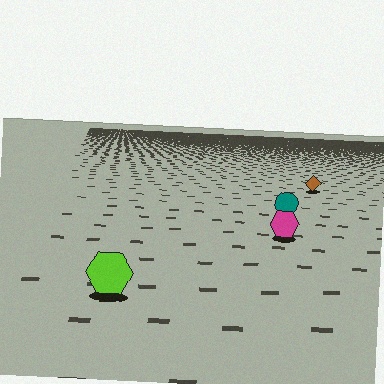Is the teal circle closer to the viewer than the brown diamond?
Yes. The teal circle is closer — you can tell from the texture gradient: the ground texture is coarser near it.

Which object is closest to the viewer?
The lime hexagon is closest. The texture marks near it are larger and more spread out.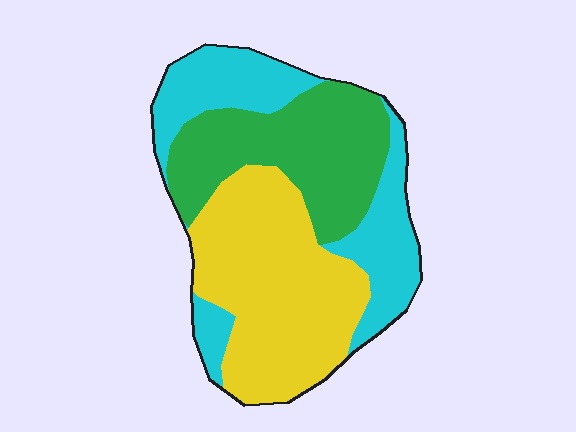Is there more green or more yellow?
Yellow.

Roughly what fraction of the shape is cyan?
Cyan covers around 30% of the shape.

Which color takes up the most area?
Yellow, at roughly 40%.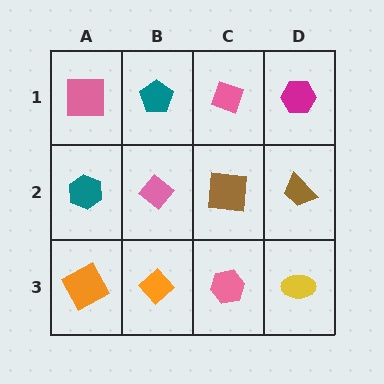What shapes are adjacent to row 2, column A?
A pink square (row 1, column A), an orange square (row 3, column A), a pink diamond (row 2, column B).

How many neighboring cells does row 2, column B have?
4.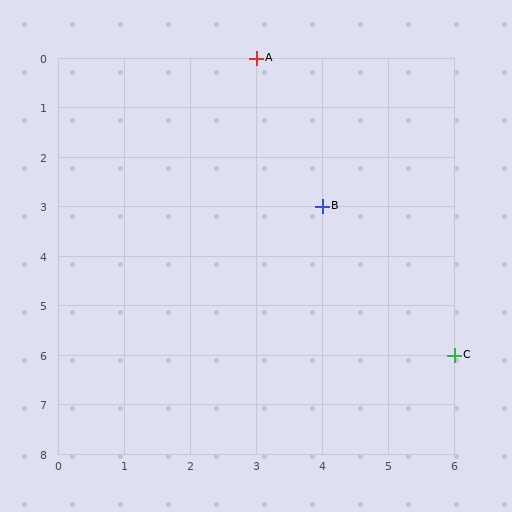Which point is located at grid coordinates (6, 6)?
Point C is at (6, 6).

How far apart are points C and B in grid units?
Points C and B are 2 columns and 3 rows apart (about 3.6 grid units diagonally).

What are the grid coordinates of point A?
Point A is at grid coordinates (3, 0).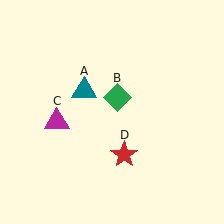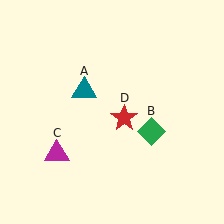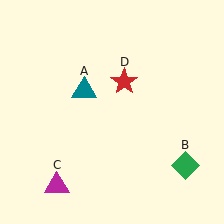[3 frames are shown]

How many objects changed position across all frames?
3 objects changed position: green diamond (object B), magenta triangle (object C), red star (object D).